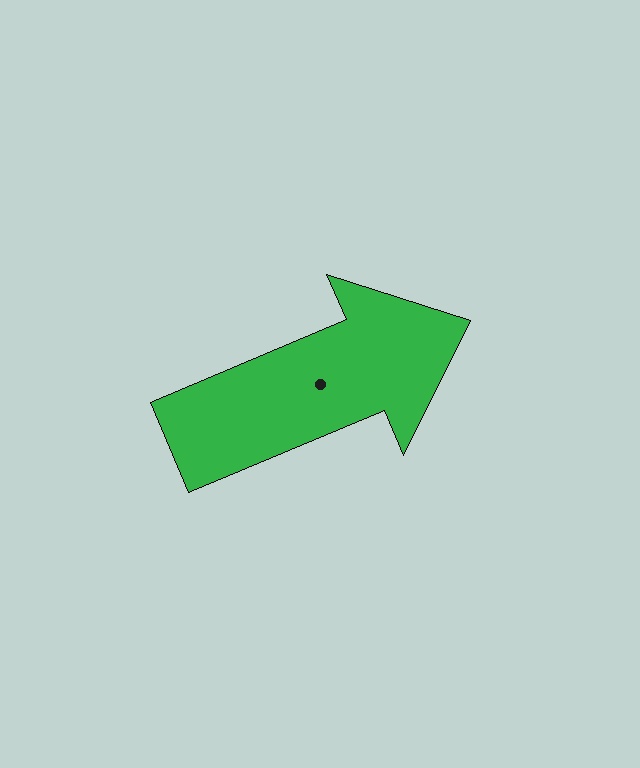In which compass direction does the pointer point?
Northeast.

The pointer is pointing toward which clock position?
Roughly 2 o'clock.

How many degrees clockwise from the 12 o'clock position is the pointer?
Approximately 67 degrees.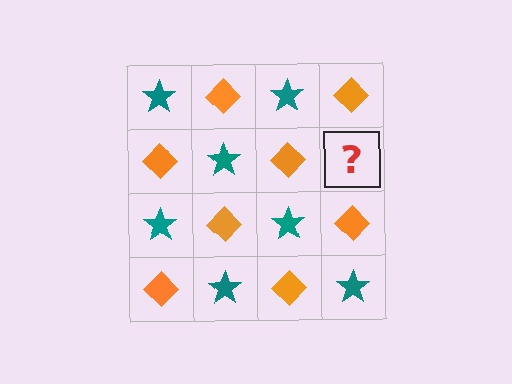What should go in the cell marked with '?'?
The missing cell should contain a teal star.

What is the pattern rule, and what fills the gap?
The rule is that it alternates teal star and orange diamond in a checkerboard pattern. The gap should be filled with a teal star.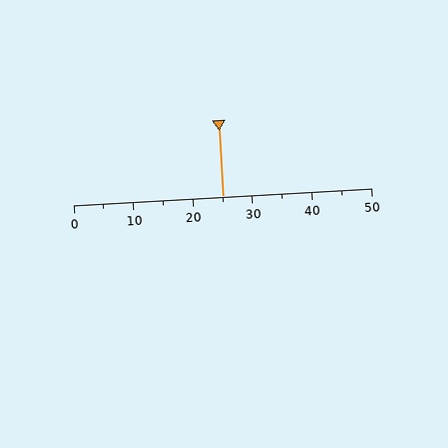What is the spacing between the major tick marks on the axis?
The major ticks are spaced 10 apart.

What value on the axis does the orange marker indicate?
The marker indicates approximately 25.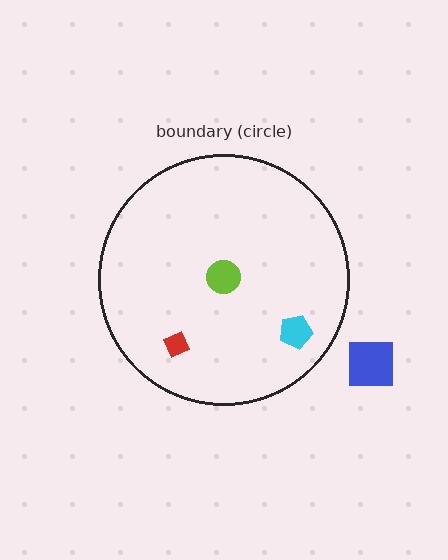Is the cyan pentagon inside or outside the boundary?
Inside.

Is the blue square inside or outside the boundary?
Outside.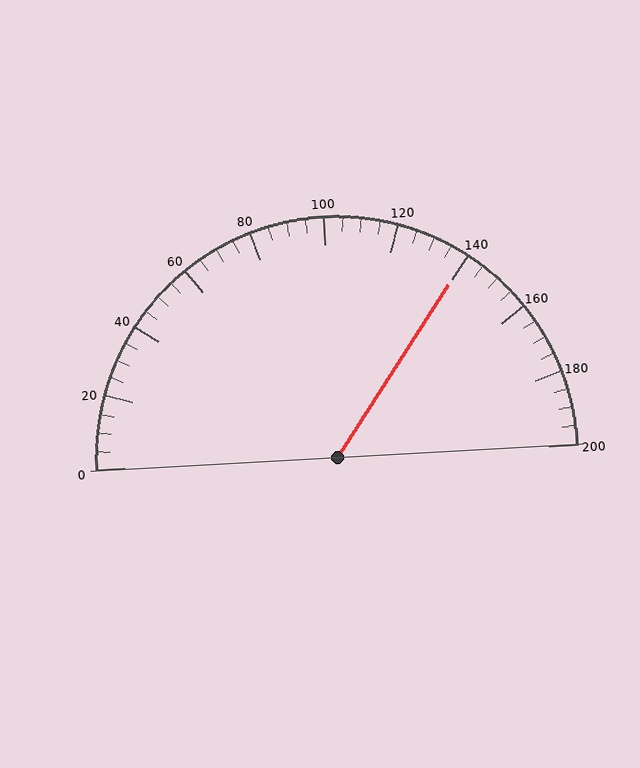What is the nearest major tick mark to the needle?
The nearest major tick mark is 140.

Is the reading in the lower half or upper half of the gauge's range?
The reading is in the upper half of the range (0 to 200).